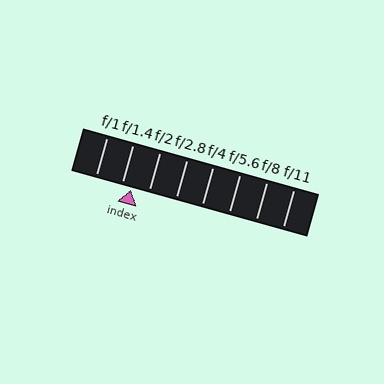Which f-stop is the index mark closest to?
The index mark is closest to f/1.4.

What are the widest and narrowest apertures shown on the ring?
The widest aperture shown is f/1 and the narrowest is f/11.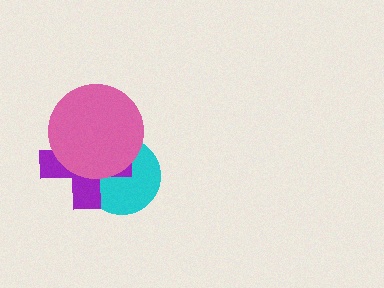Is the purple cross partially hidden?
Yes, it is partially covered by another shape.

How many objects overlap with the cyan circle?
2 objects overlap with the cyan circle.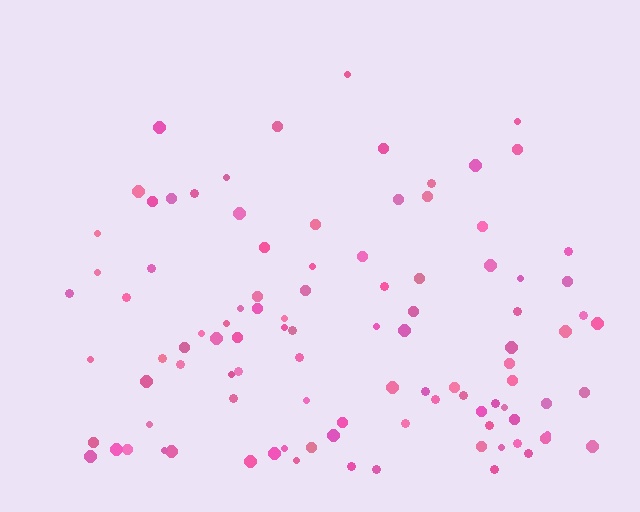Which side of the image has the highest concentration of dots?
The bottom.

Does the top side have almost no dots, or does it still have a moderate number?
Still a moderate number, just noticeably fewer than the bottom.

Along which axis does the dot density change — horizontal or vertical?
Vertical.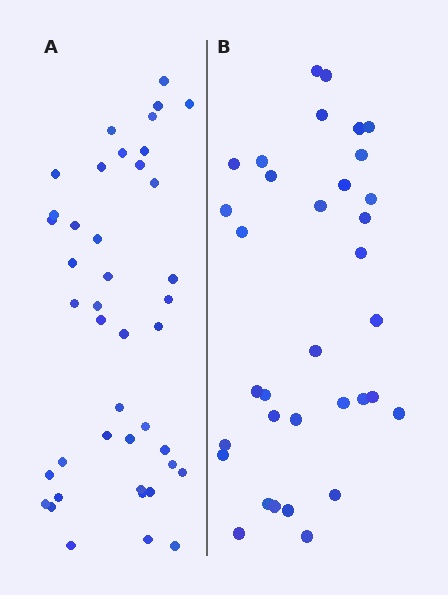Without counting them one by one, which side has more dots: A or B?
Region A (the left region) has more dots.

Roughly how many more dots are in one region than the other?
Region A has roughly 8 or so more dots than region B.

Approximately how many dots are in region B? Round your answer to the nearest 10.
About 30 dots. (The exact count is 34, which rounds to 30.)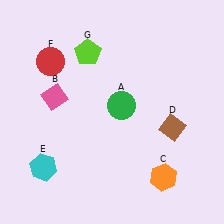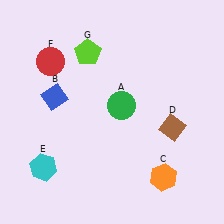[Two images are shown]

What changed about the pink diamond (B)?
In Image 1, B is pink. In Image 2, it changed to blue.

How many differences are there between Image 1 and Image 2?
There is 1 difference between the two images.